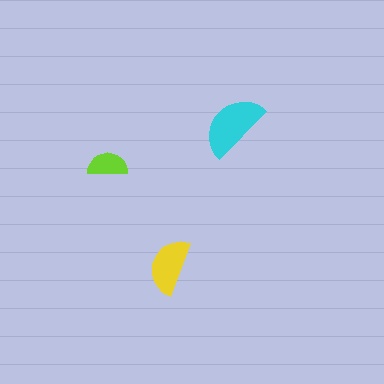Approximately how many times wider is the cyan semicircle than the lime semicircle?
About 1.5 times wider.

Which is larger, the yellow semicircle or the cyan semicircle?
The cyan one.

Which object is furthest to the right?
The cyan semicircle is rightmost.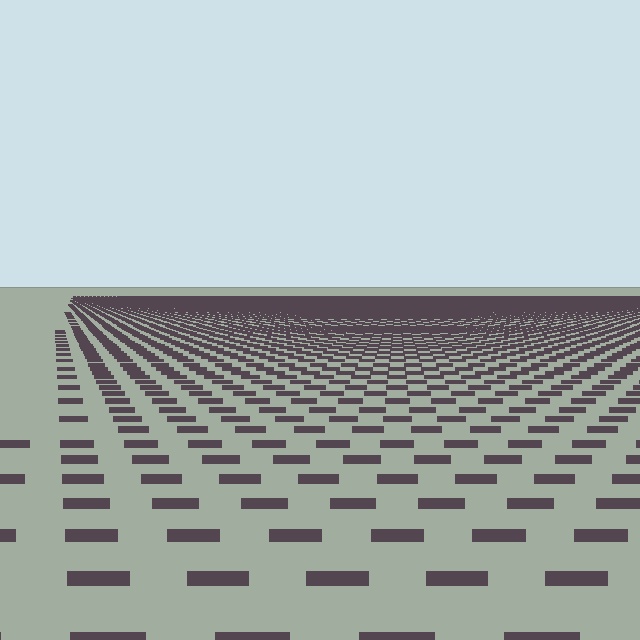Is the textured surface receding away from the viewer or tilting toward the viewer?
The surface is receding away from the viewer. Texture elements get smaller and denser toward the top.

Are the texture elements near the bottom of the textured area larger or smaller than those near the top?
Larger. Near the bottom, elements are closer to the viewer and appear at a bigger on-screen size.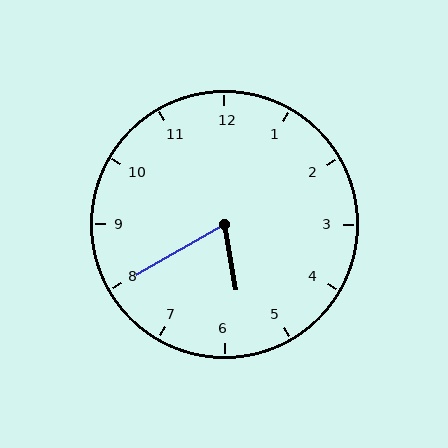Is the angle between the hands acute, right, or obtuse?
It is acute.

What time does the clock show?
5:40.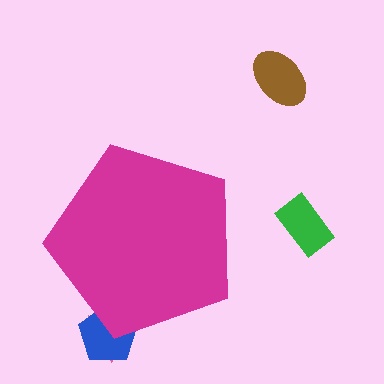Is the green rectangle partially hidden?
No, the green rectangle is fully visible.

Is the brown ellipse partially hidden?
No, the brown ellipse is fully visible.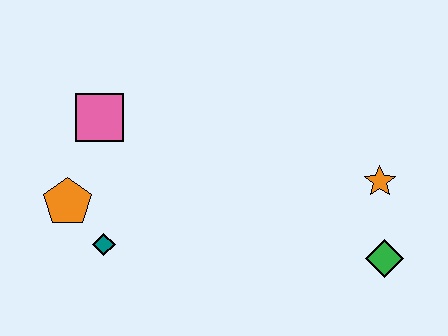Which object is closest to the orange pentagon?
The teal diamond is closest to the orange pentagon.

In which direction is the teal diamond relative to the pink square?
The teal diamond is below the pink square.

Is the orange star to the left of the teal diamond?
No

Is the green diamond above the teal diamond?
No